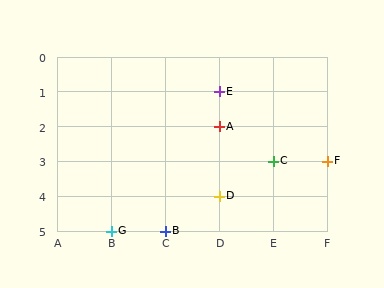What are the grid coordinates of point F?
Point F is at grid coordinates (F, 3).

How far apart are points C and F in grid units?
Points C and F are 1 column apart.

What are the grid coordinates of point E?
Point E is at grid coordinates (D, 1).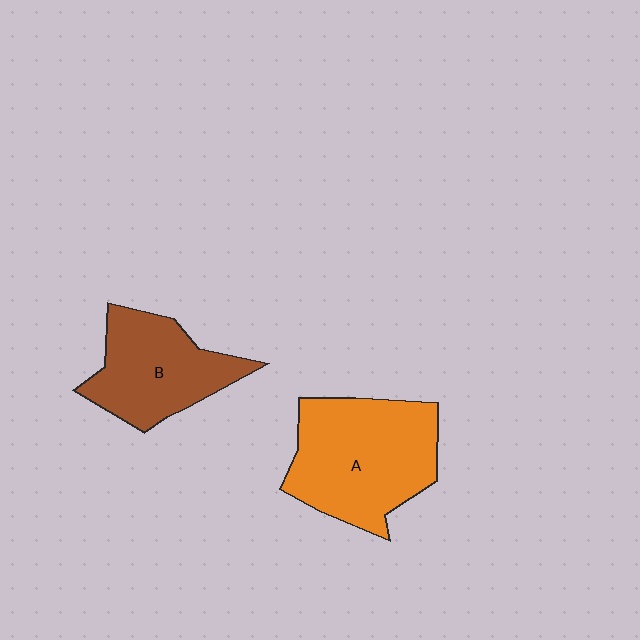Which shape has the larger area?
Shape A (orange).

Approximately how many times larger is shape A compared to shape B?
Approximately 1.4 times.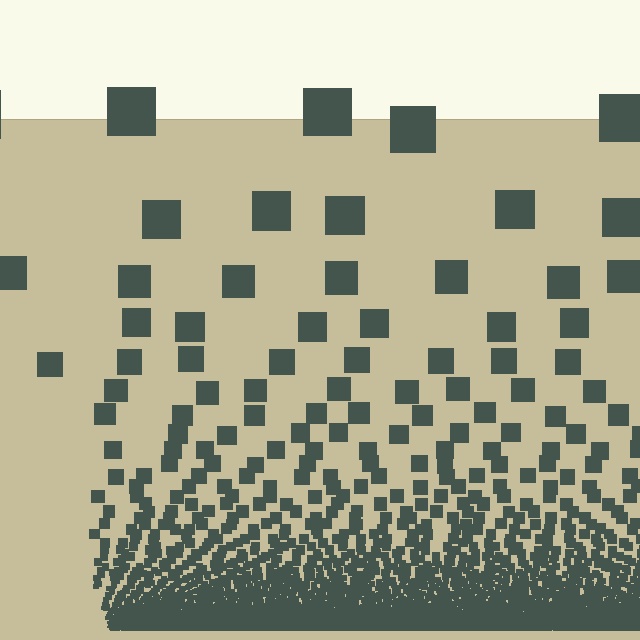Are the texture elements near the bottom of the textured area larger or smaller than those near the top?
Smaller. The gradient is inverted — elements near the bottom are smaller and denser.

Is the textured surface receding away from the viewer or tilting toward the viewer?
The surface appears to tilt toward the viewer. Texture elements get larger and sparser toward the top.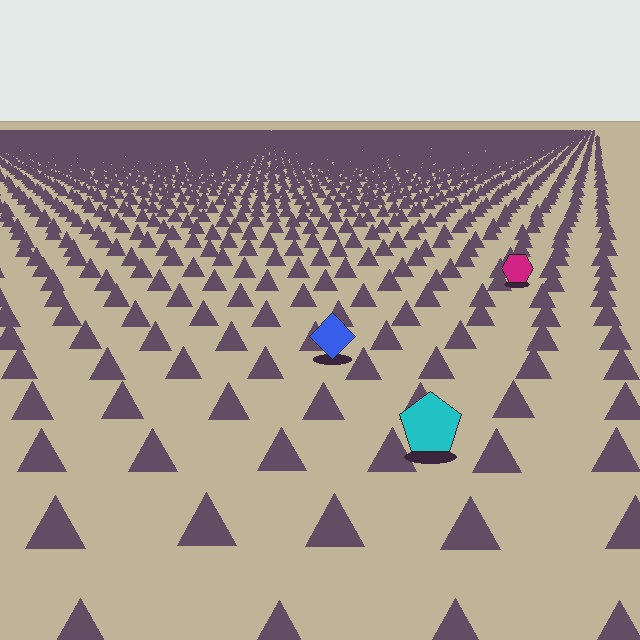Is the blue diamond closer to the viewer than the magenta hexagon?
Yes. The blue diamond is closer — you can tell from the texture gradient: the ground texture is coarser near it.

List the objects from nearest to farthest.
From nearest to farthest: the cyan pentagon, the blue diamond, the magenta hexagon.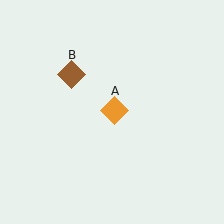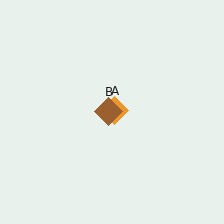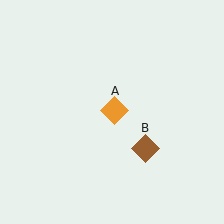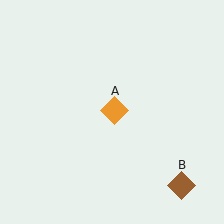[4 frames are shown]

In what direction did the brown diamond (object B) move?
The brown diamond (object B) moved down and to the right.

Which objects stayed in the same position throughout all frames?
Orange diamond (object A) remained stationary.